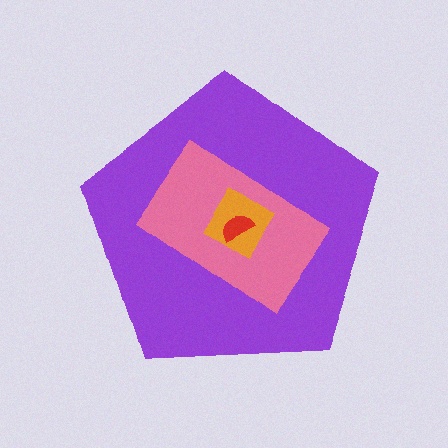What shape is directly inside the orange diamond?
The red semicircle.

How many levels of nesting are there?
4.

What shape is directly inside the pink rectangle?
The orange diamond.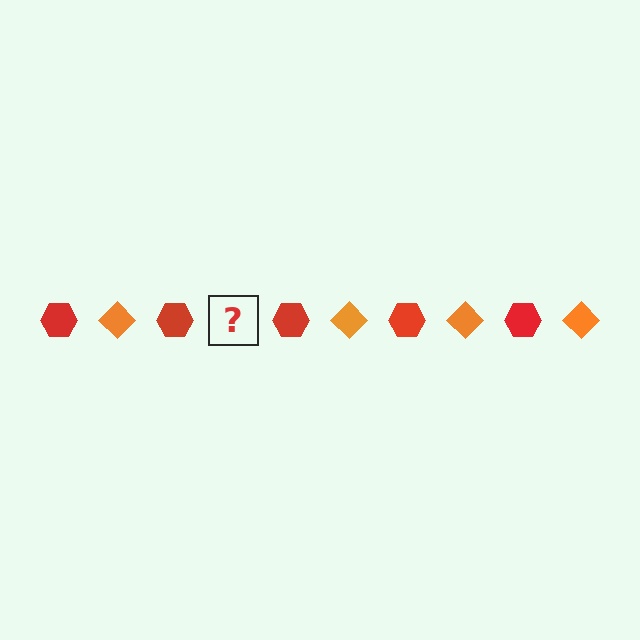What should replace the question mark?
The question mark should be replaced with an orange diamond.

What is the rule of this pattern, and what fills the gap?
The rule is that the pattern alternates between red hexagon and orange diamond. The gap should be filled with an orange diamond.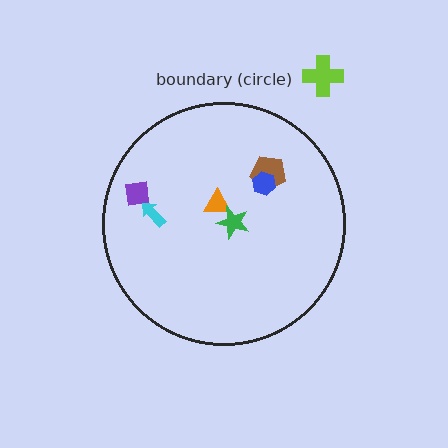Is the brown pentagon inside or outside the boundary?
Inside.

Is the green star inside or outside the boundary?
Inside.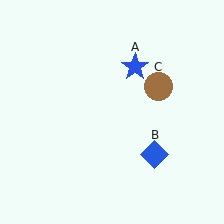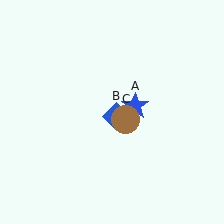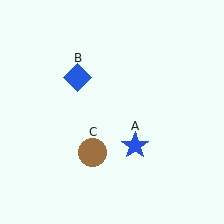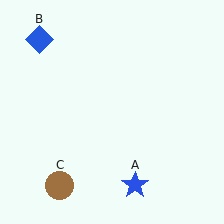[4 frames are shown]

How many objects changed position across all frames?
3 objects changed position: blue star (object A), blue diamond (object B), brown circle (object C).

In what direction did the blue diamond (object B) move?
The blue diamond (object B) moved up and to the left.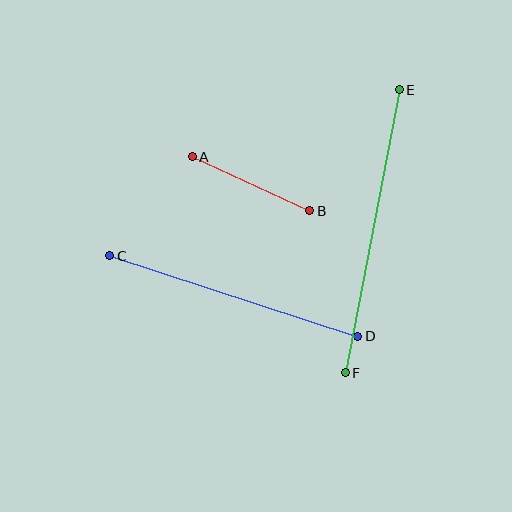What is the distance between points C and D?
The distance is approximately 261 pixels.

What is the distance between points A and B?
The distance is approximately 129 pixels.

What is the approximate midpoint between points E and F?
The midpoint is at approximately (372, 231) pixels.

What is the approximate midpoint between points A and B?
The midpoint is at approximately (251, 184) pixels.